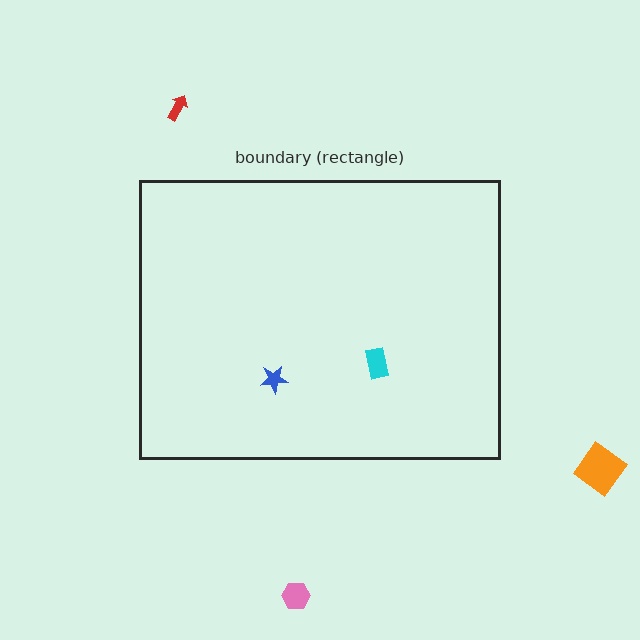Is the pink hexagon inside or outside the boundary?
Outside.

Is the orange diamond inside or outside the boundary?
Outside.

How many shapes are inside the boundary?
2 inside, 3 outside.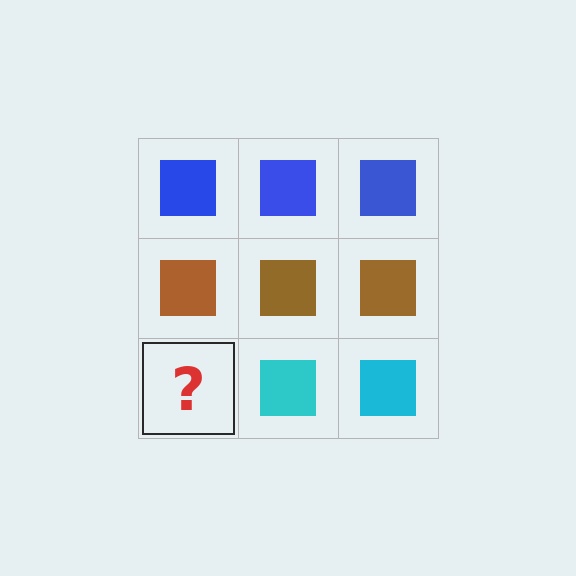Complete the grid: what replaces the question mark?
The question mark should be replaced with a cyan square.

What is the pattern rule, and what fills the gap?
The rule is that each row has a consistent color. The gap should be filled with a cyan square.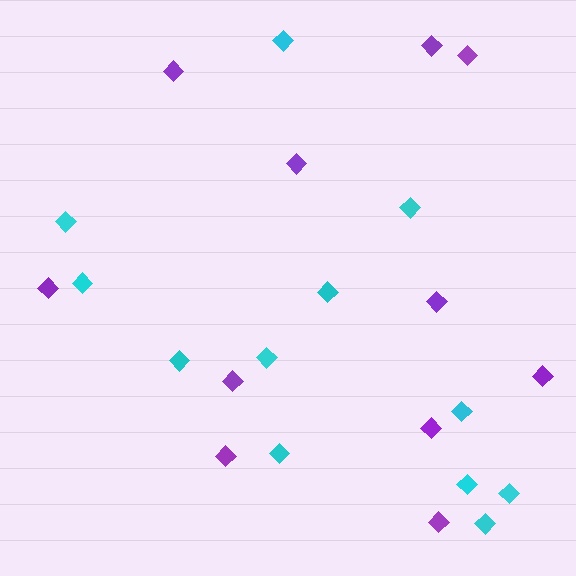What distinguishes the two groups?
There are 2 groups: one group of purple diamonds (11) and one group of cyan diamonds (12).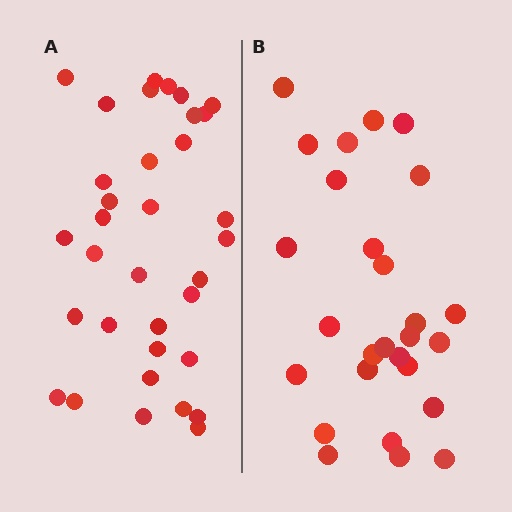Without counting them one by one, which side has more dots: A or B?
Region A (the left region) has more dots.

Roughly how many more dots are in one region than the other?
Region A has roughly 8 or so more dots than region B.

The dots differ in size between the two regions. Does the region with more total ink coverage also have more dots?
No. Region B has more total ink coverage because its dots are larger, but region A actually contains more individual dots. Total area can be misleading — the number of items is what matters here.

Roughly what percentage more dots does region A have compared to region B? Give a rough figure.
About 25% more.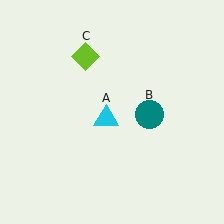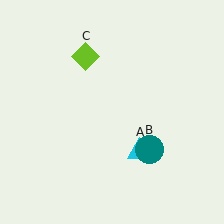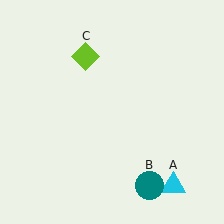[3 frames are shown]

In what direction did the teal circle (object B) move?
The teal circle (object B) moved down.